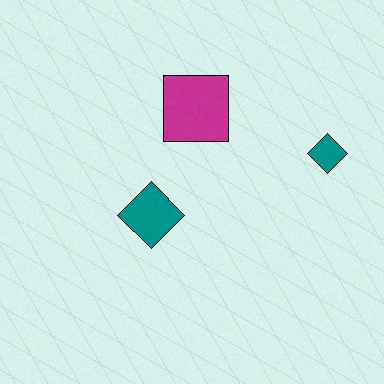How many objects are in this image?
There are 3 objects.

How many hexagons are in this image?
There are no hexagons.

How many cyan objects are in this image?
There are no cyan objects.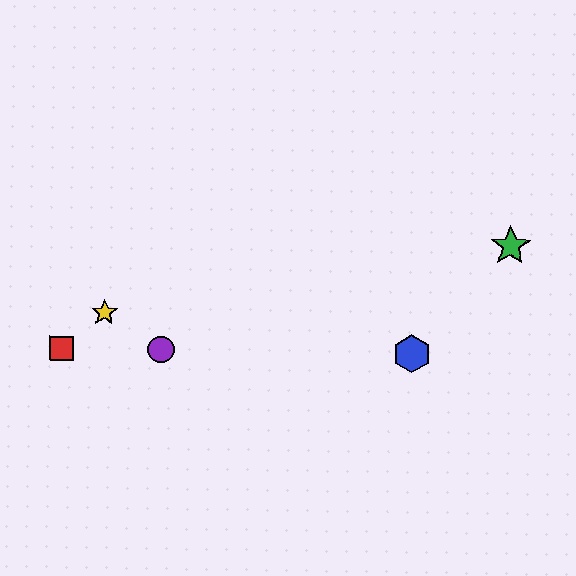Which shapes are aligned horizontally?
The red square, the blue hexagon, the purple circle are aligned horizontally.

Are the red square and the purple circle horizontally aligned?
Yes, both are at y≈348.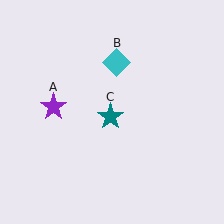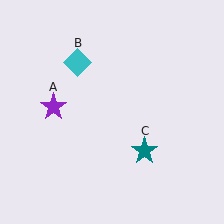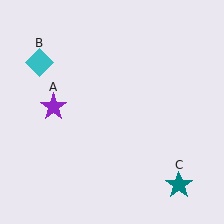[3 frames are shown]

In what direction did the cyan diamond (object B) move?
The cyan diamond (object B) moved left.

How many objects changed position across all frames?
2 objects changed position: cyan diamond (object B), teal star (object C).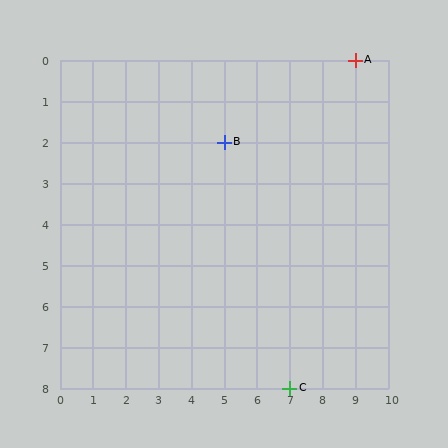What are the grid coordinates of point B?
Point B is at grid coordinates (5, 2).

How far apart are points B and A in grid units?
Points B and A are 4 columns and 2 rows apart (about 4.5 grid units diagonally).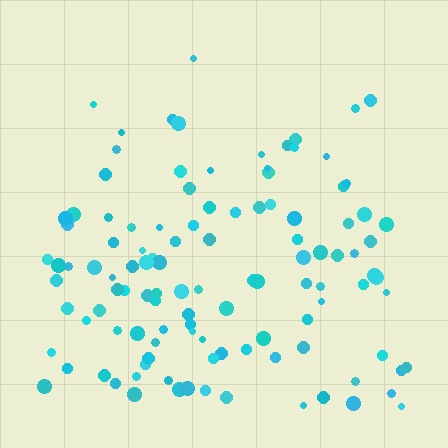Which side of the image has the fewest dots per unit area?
The top.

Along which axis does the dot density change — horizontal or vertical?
Vertical.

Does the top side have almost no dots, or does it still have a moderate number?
Still a moderate number, just noticeably fewer than the bottom.